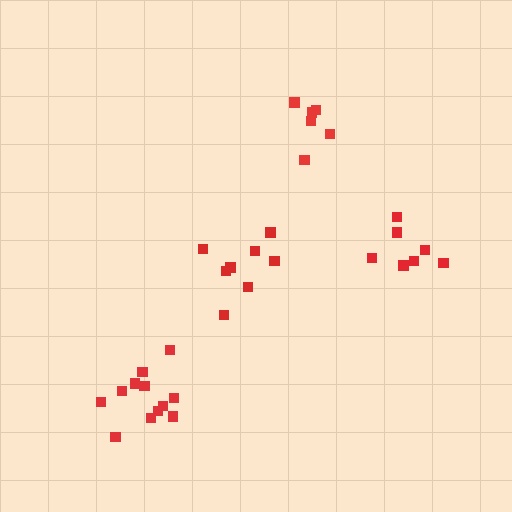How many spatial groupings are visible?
There are 4 spatial groupings.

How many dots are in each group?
Group 1: 12 dots, Group 2: 7 dots, Group 3: 6 dots, Group 4: 8 dots (33 total).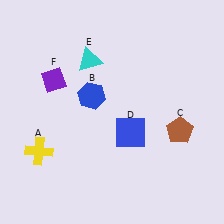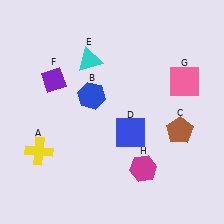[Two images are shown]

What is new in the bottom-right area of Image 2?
A magenta hexagon (H) was added in the bottom-right area of Image 2.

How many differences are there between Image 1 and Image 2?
There are 2 differences between the two images.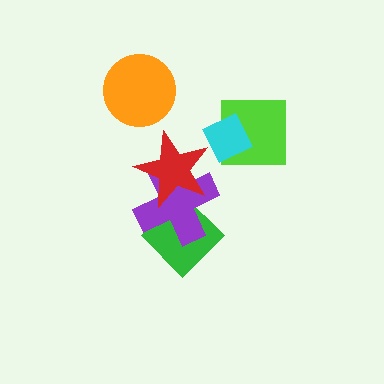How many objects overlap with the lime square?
1 object overlaps with the lime square.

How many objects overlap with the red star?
2 objects overlap with the red star.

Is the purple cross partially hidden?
Yes, it is partially covered by another shape.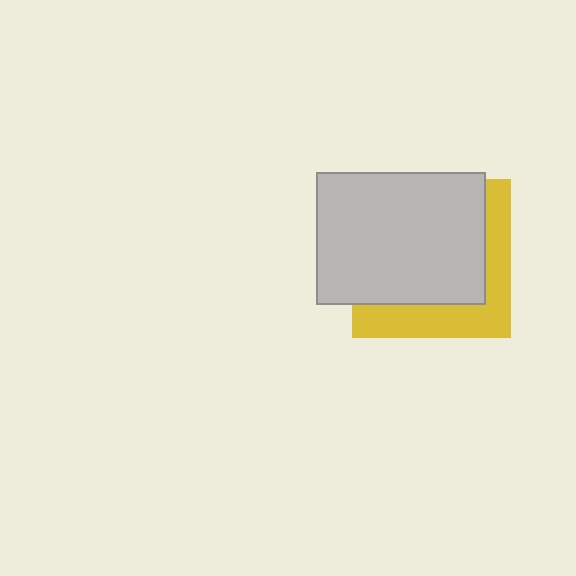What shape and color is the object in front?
The object in front is a light gray rectangle.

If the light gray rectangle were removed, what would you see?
You would see the complete yellow square.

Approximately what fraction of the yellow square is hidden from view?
Roughly 67% of the yellow square is hidden behind the light gray rectangle.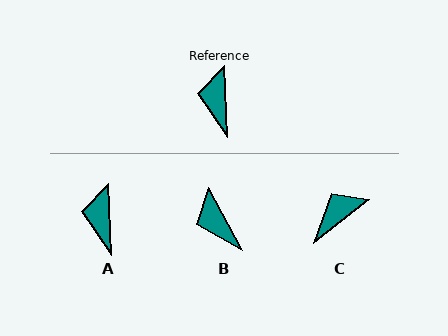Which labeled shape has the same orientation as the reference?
A.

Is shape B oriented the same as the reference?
No, it is off by about 26 degrees.